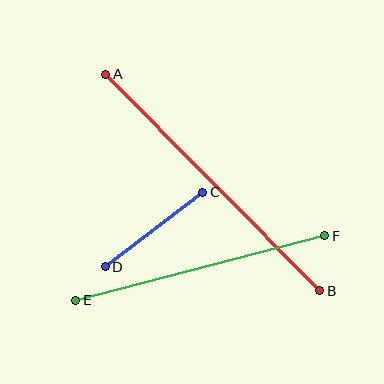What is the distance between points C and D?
The distance is approximately 123 pixels.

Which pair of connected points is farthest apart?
Points A and B are farthest apart.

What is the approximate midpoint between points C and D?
The midpoint is at approximately (154, 230) pixels.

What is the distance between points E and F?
The distance is approximately 257 pixels.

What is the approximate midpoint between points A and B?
The midpoint is at approximately (213, 183) pixels.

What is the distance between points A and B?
The distance is approximately 305 pixels.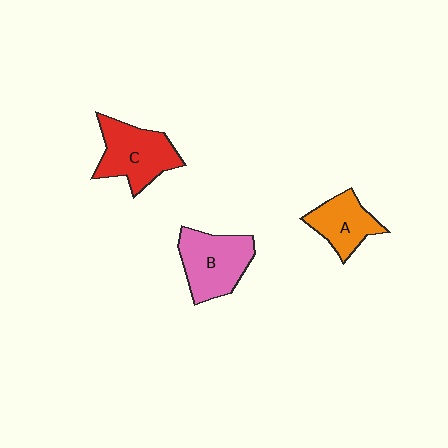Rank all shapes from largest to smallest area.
From largest to smallest: C (red), B (pink), A (orange).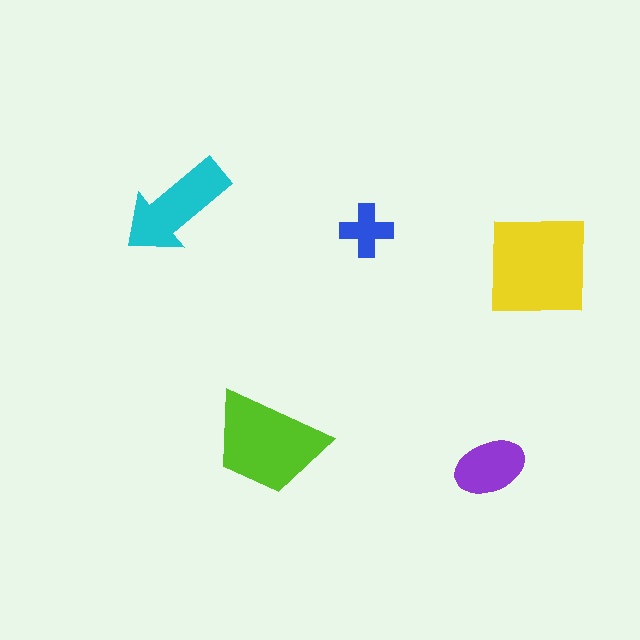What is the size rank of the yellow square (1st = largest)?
1st.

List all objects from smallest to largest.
The blue cross, the purple ellipse, the cyan arrow, the lime trapezoid, the yellow square.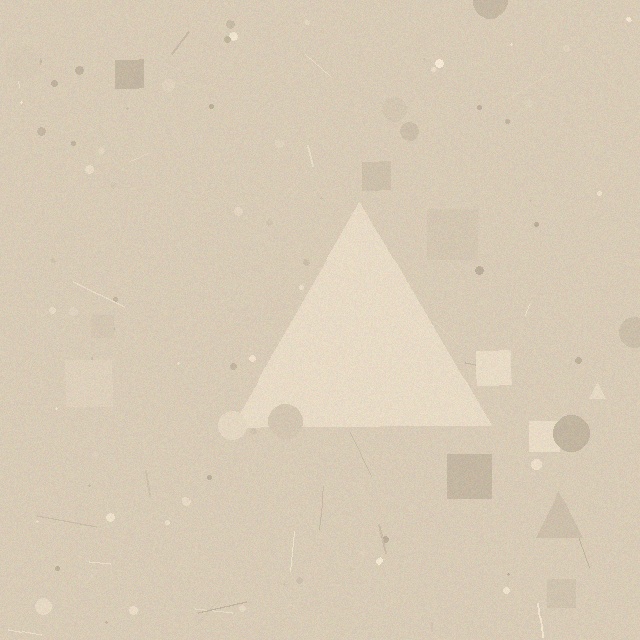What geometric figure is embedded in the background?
A triangle is embedded in the background.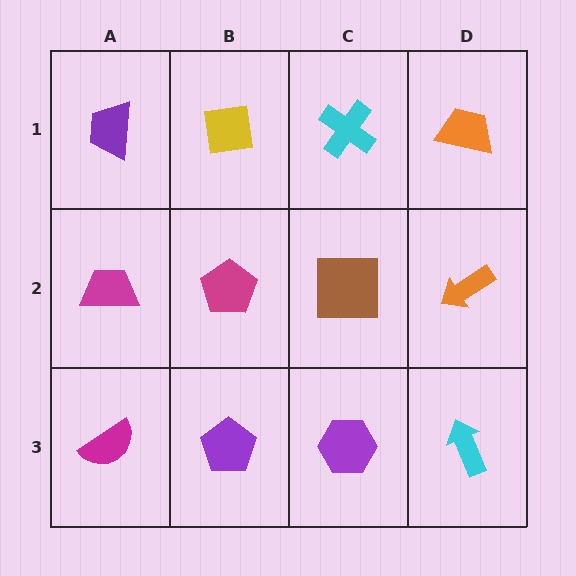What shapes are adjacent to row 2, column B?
A yellow square (row 1, column B), a purple pentagon (row 3, column B), a magenta trapezoid (row 2, column A), a brown square (row 2, column C).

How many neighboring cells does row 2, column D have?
3.